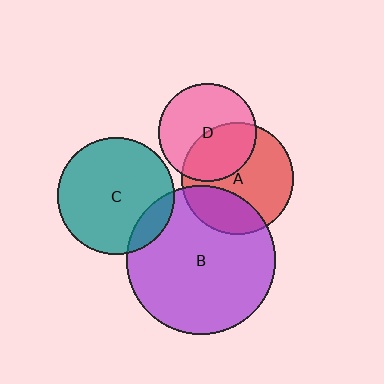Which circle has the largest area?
Circle B (purple).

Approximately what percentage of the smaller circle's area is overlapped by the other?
Approximately 25%.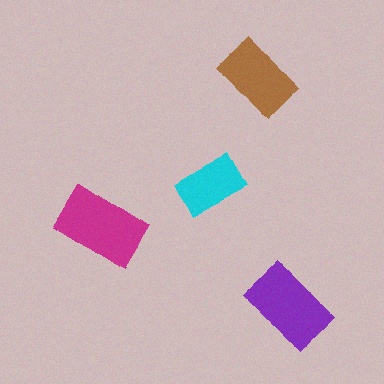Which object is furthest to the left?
The magenta rectangle is leftmost.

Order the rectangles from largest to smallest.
the magenta one, the purple one, the brown one, the cyan one.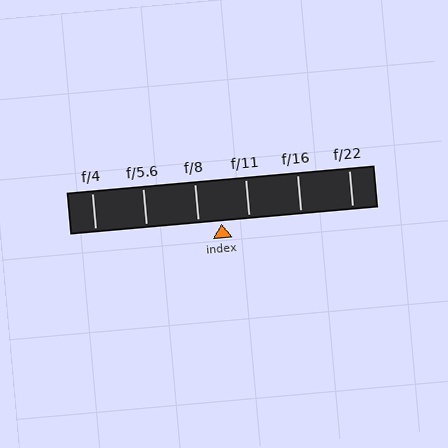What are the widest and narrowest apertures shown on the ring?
The widest aperture shown is f/4 and the narrowest is f/22.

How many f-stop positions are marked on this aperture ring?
There are 6 f-stop positions marked.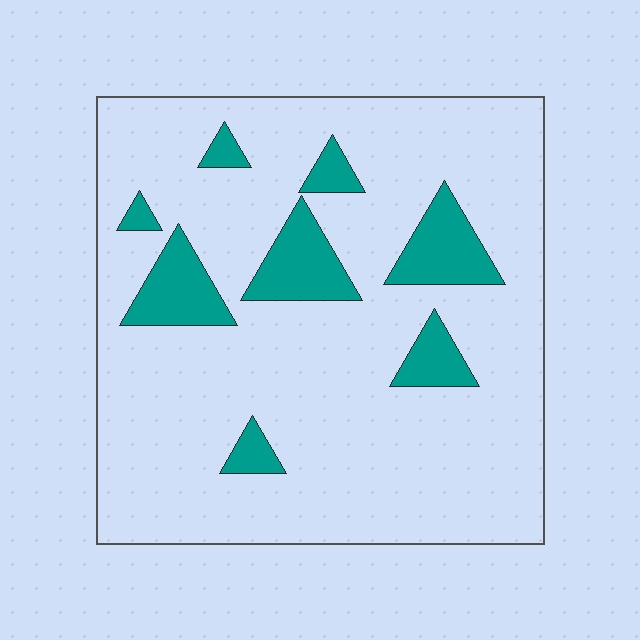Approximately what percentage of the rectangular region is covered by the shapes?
Approximately 15%.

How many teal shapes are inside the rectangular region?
8.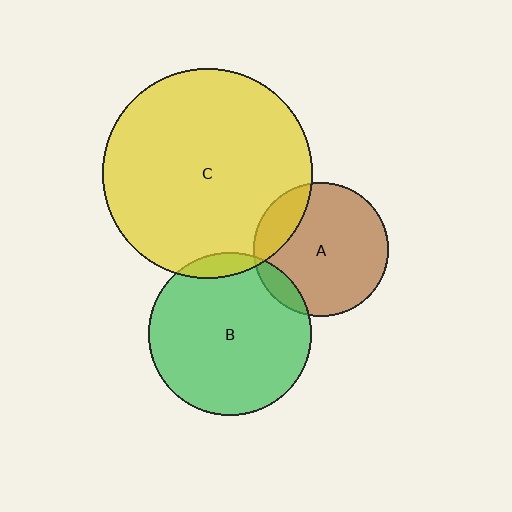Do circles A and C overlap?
Yes.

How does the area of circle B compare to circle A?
Approximately 1.5 times.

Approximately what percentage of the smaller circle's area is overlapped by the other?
Approximately 15%.